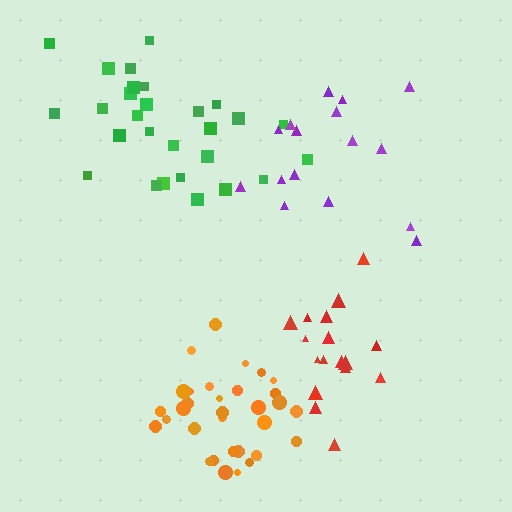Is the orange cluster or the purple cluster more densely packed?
Orange.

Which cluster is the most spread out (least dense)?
Purple.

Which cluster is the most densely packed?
Orange.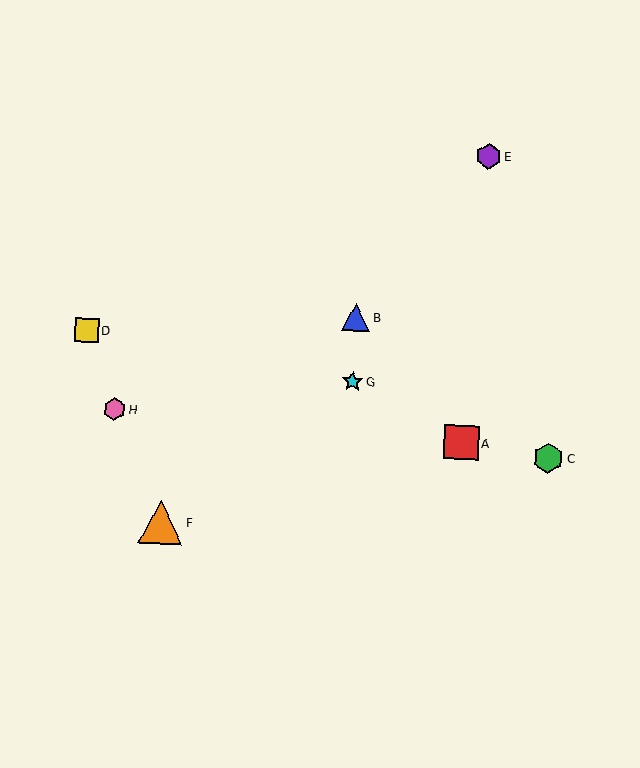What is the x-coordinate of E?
Object E is at x≈488.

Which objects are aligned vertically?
Objects B, G are aligned vertically.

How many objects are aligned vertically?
2 objects (B, G) are aligned vertically.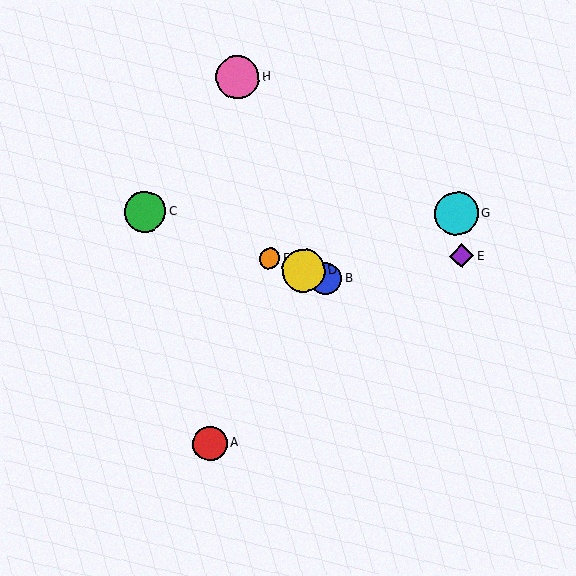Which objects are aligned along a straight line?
Objects B, C, D, F are aligned along a straight line.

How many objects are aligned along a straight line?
4 objects (B, C, D, F) are aligned along a straight line.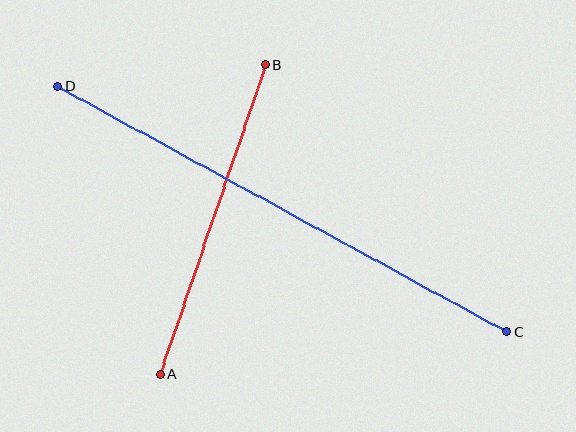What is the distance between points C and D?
The distance is approximately 512 pixels.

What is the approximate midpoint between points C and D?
The midpoint is at approximately (282, 209) pixels.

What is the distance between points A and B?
The distance is approximately 327 pixels.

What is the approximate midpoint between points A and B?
The midpoint is at approximately (213, 220) pixels.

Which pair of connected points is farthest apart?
Points C and D are farthest apart.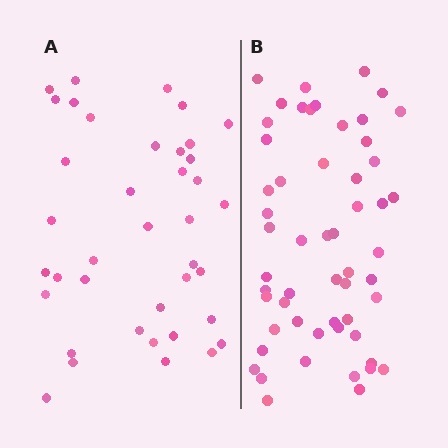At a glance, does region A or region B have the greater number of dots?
Region B (the right region) has more dots.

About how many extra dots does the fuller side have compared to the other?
Region B has approximately 15 more dots than region A.